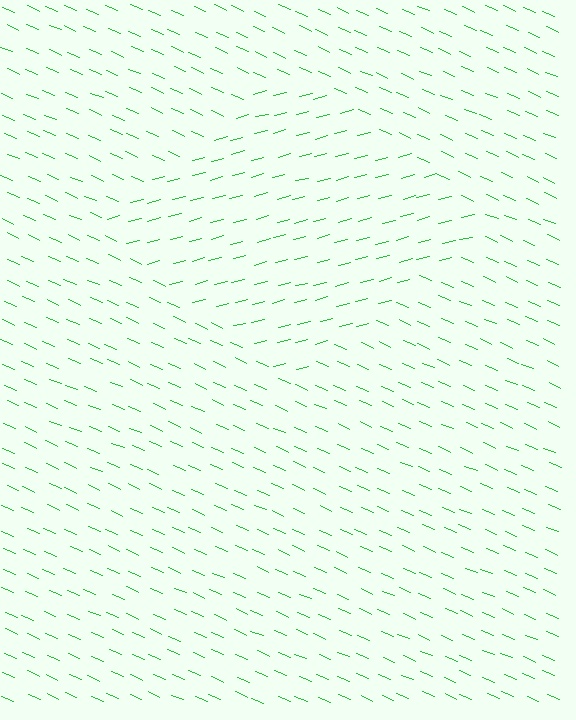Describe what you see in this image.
The image is filled with small green line segments. A diamond region in the image has lines oriented differently from the surrounding lines, creating a visible texture boundary.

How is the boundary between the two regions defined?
The boundary is defined purely by a change in line orientation (approximately 38 degrees difference). All lines are the same color and thickness.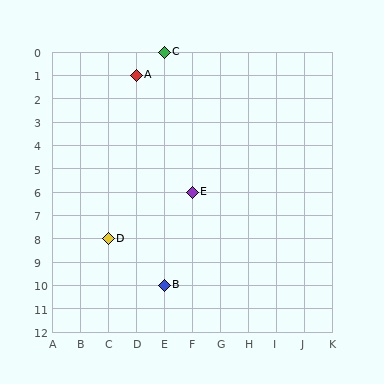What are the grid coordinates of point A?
Point A is at grid coordinates (D, 1).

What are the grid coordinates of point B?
Point B is at grid coordinates (E, 10).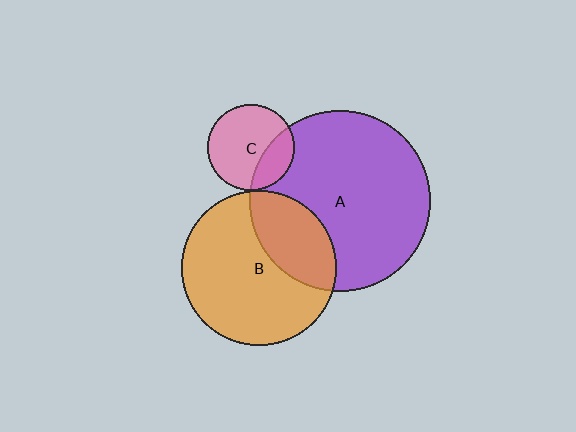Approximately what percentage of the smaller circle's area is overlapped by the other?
Approximately 30%.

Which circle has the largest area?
Circle A (purple).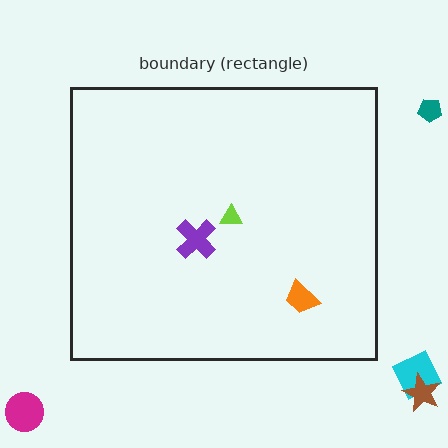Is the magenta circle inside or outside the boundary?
Outside.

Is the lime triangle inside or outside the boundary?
Inside.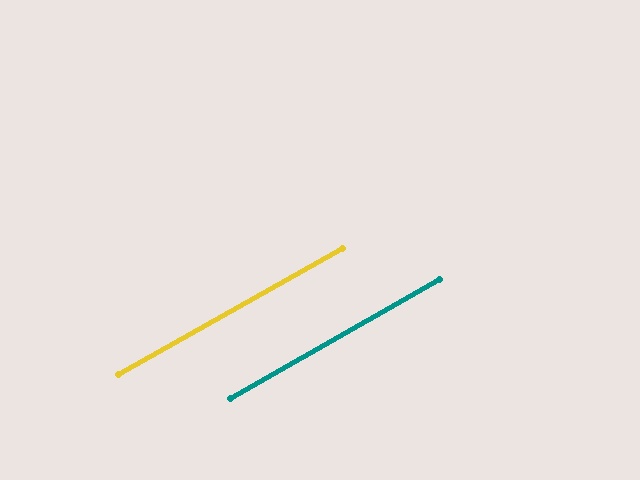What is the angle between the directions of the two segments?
Approximately 0 degrees.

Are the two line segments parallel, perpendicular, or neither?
Parallel — their directions differ by only 0.2°.